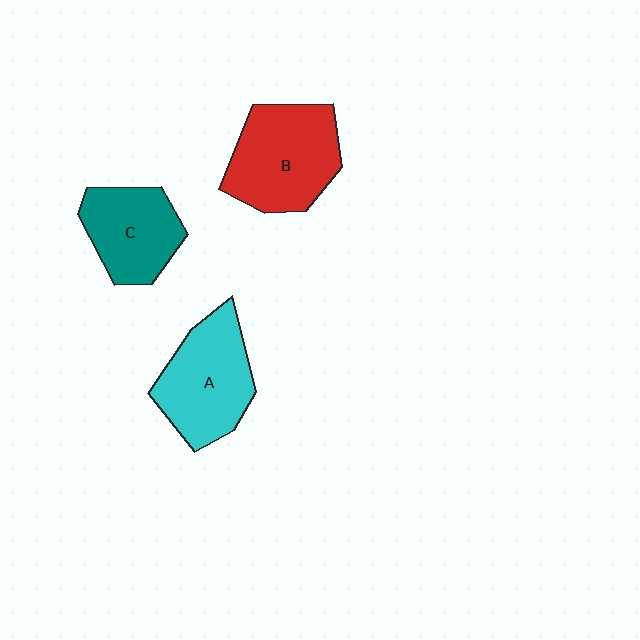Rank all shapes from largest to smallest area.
From largest to smallest: B (red), A (cyan), C (teal).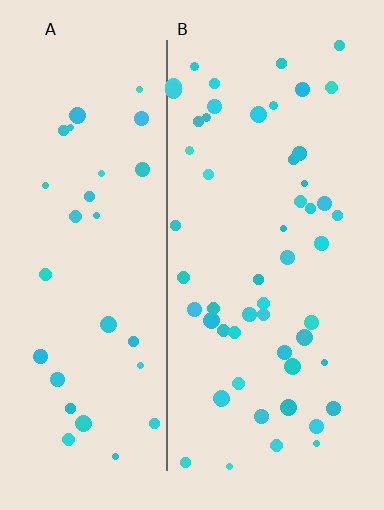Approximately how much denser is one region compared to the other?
Approximately 1.6× — region B over region A.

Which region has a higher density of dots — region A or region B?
B (the right).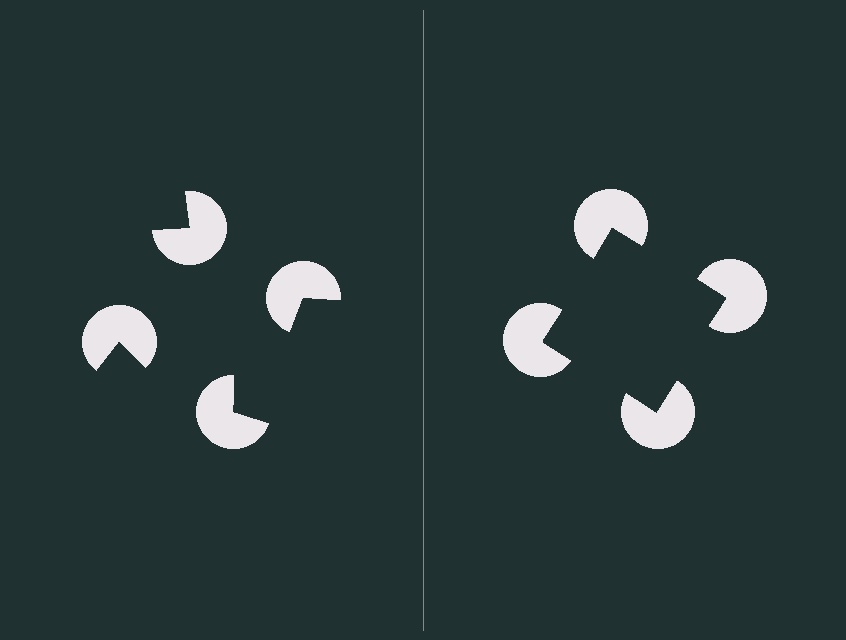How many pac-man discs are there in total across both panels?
8 — 4 on each side.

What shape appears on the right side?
An illusory square.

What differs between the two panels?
The pac-man discs are positioned identically on both sides; only the wedge orientations differ. On the right they align to a square; on the left they are misaligned.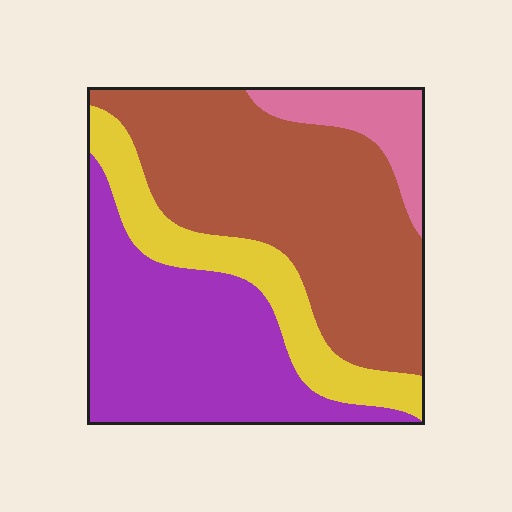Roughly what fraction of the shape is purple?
Purple takes up about one third (1/3) of the shape.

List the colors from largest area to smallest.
From largest to smallest: brown, purple, yellow, pink.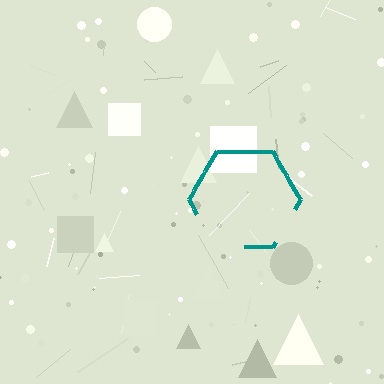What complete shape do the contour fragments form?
The contour fragments form a hexagon.